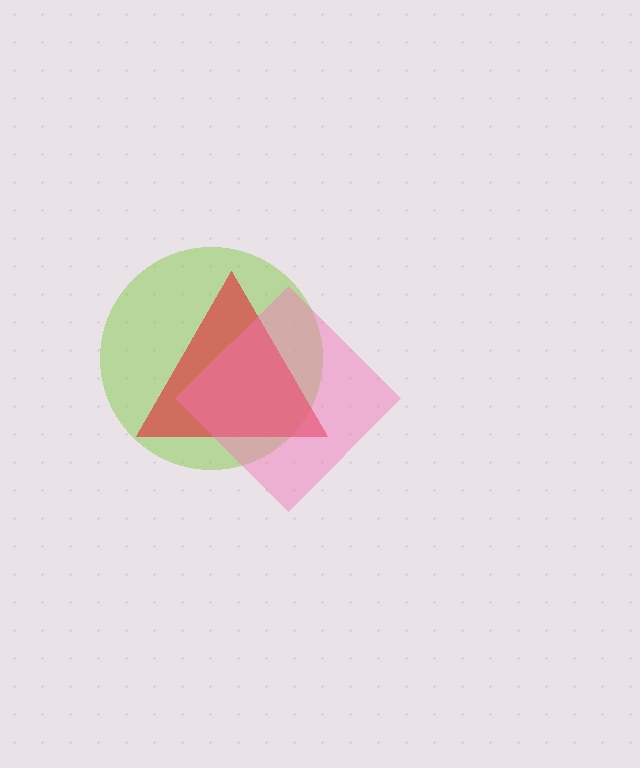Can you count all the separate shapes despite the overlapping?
Yes, there are 3 separate shapes.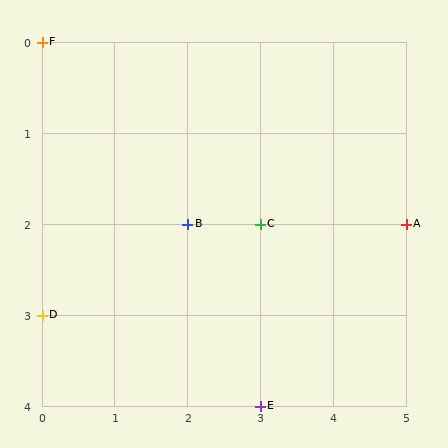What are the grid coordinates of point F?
Point F is at grid coordinates (0, 0).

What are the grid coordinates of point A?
Point A is at grid coordinates (5, 2).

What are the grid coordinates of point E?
Point E is at grid coordinates (3, 4).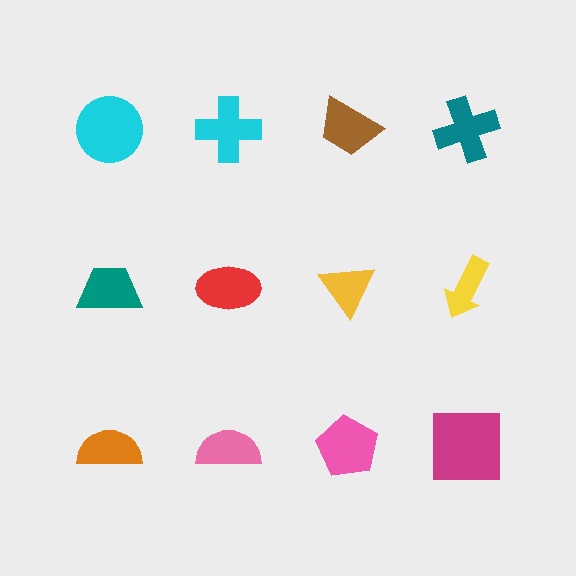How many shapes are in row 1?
4 shapes.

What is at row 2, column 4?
A yellow arrow.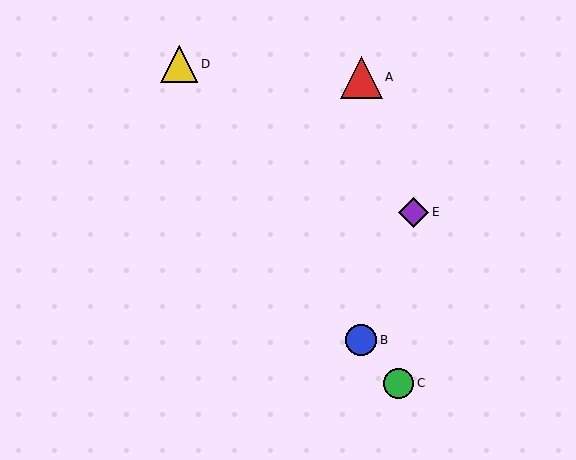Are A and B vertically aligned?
Yes, both are at x≈361.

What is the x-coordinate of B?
Object B is at x≈361.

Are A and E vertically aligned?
No, A is at x≈361 and E is at x≈414.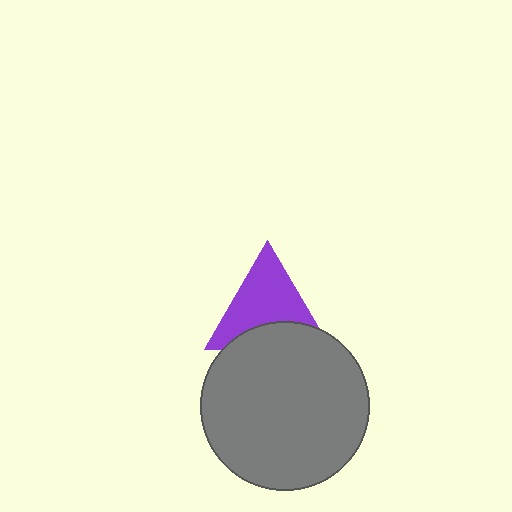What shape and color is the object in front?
The object in front is a gray circle.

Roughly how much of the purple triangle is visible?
Most of it is visible (roughly 68%).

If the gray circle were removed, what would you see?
You would see the complete purple triangle.